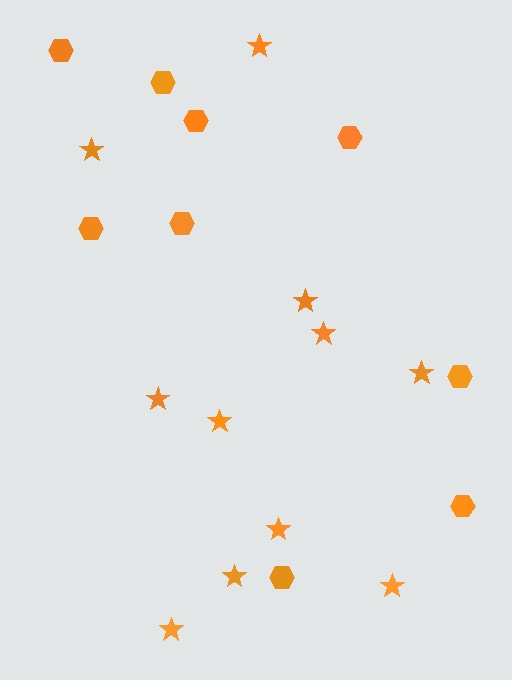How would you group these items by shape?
There are 2 groups: one group of hexagons (9) and one group of stars (11).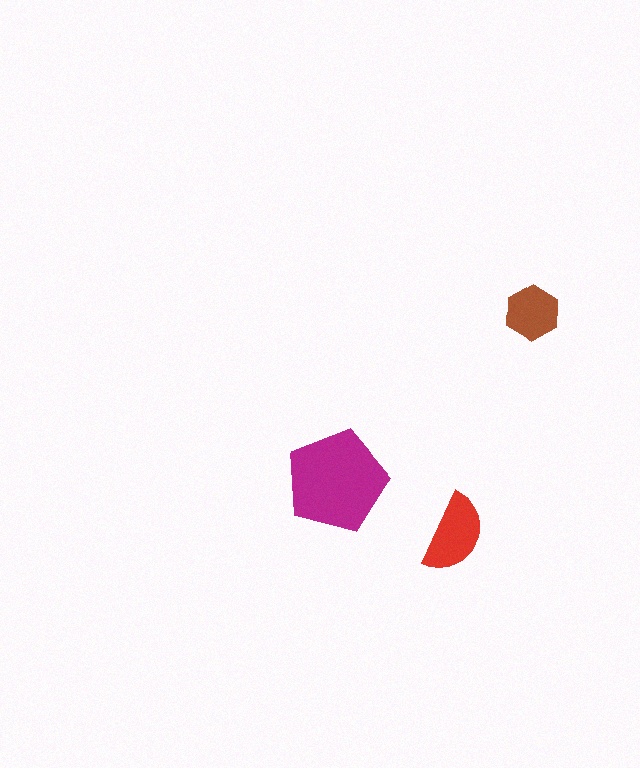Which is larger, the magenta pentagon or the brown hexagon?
The magenta pentagon.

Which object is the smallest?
The brown hexagon.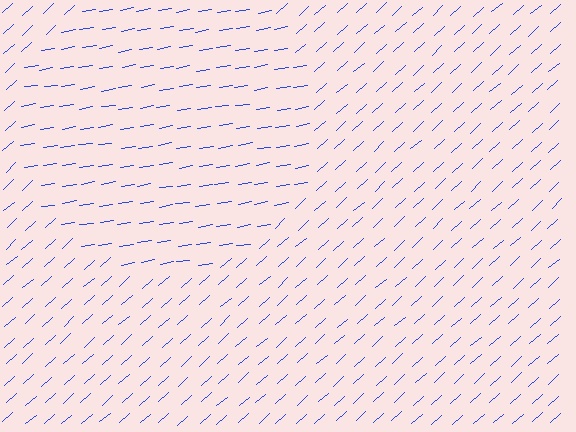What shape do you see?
I see a circle.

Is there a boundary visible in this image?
Yes, there is a texture boundary formed by a change in line orientation.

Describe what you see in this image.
The image is filled with small blue line segments. A circle region in the image has lines oriented differently from the surrounding lines, creating a visible texture boundary.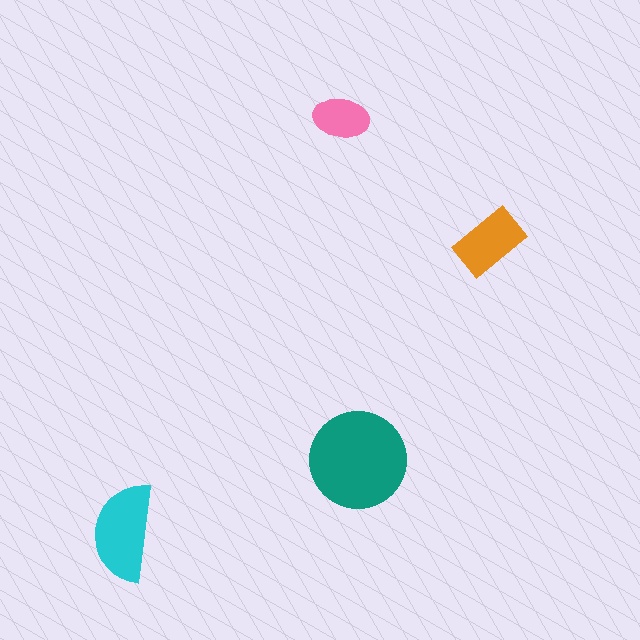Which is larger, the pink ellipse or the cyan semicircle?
The cyan semicircle.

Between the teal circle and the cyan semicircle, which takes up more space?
The teal circle.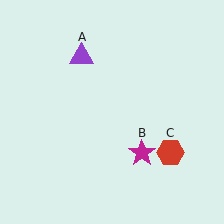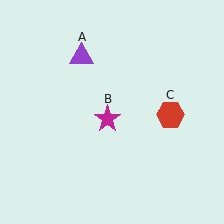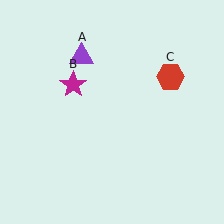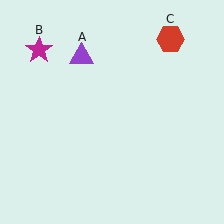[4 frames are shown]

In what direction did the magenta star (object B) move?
The magenta star (object B) moved up and to the left.